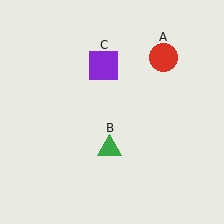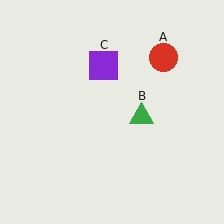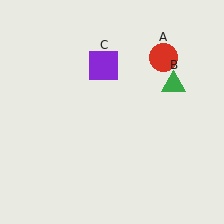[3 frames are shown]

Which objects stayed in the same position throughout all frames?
Red circle (object A) and purple square (object C) remained stationary.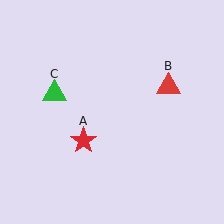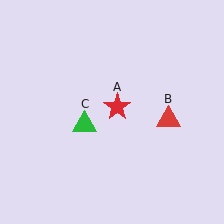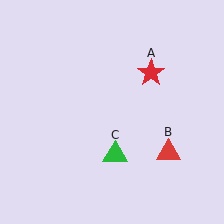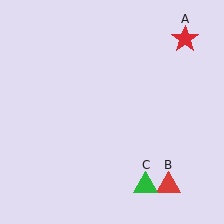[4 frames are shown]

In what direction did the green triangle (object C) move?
The green triangle (object C) moved down and to the right.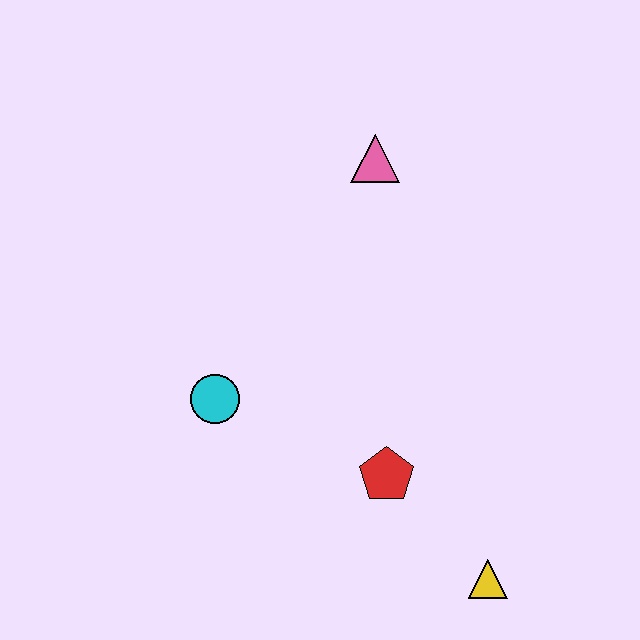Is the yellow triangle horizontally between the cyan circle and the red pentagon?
No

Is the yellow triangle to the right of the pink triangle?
Yes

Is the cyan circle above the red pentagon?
Yes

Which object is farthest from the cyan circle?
The yellow triangle is farthest from the cyan circle.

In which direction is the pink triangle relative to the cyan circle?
The pink triangle is above the cyan circle.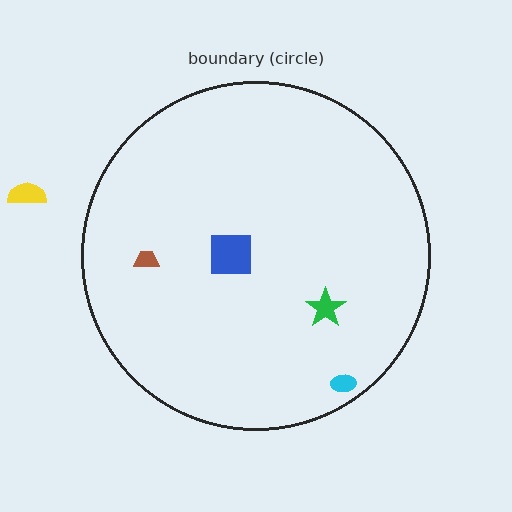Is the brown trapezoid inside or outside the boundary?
Inside.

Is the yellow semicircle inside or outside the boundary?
Outside.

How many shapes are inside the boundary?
4 inside, 1 outside.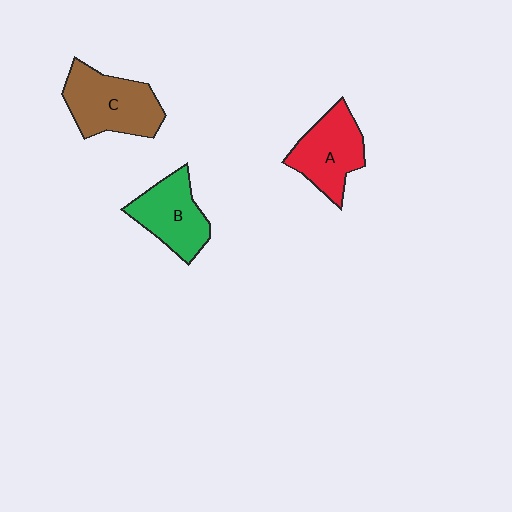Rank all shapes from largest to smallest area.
From largest to smallest: C (brown), A (red), B (green).